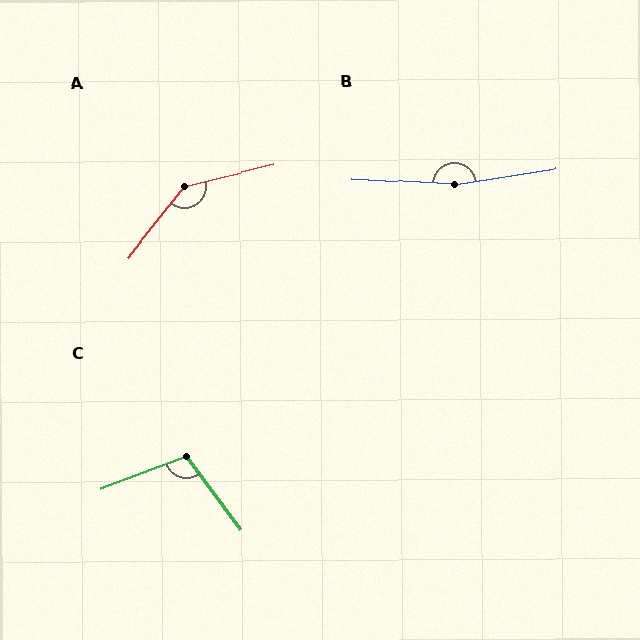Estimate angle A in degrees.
Approximately 142 degrees.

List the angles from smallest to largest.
C (106°), A (142°), B (168°).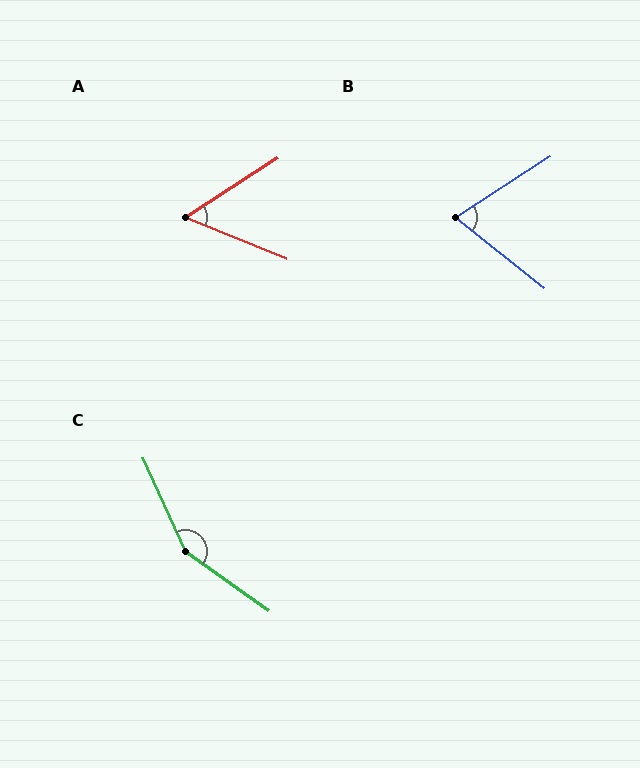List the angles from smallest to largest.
A (55°), B (71°), C (150°).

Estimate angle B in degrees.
Approximately 71 degrees.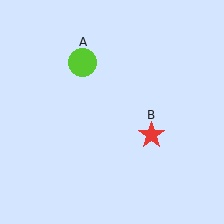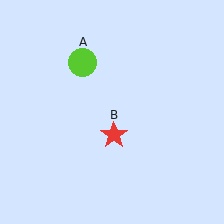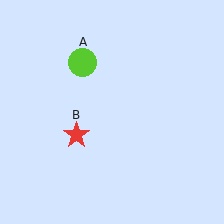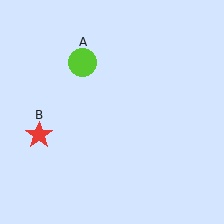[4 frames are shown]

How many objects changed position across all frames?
1 object changed position: red star (object B).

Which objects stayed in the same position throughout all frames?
Lime circle (object A) remained stationary.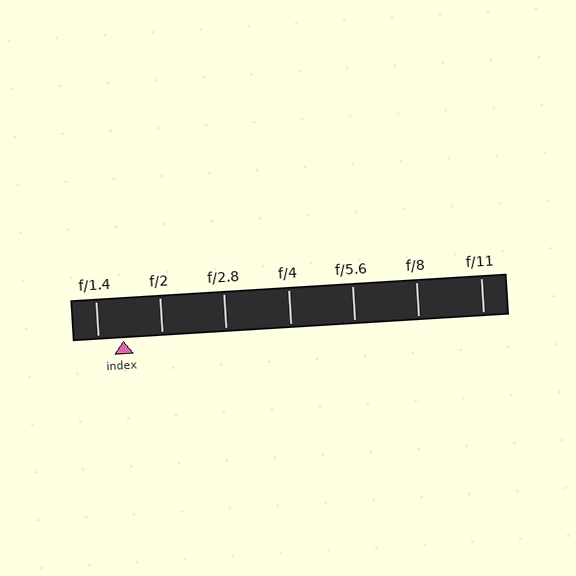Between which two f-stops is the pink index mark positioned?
The index mark is between f/1.4 and f/2.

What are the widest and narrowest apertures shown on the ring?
The widest aperture shown is f/1.4 and the narrowest is f/11.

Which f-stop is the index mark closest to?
The index mark is closest to f/1.4.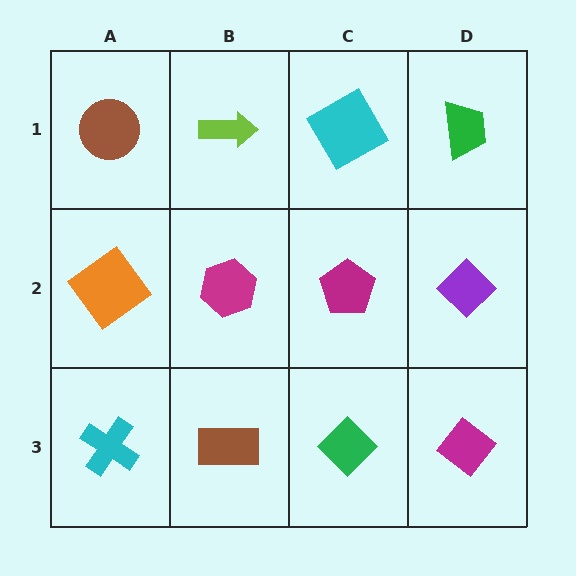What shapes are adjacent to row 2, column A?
A brown circle (row 1, column A), a cyan cross (row 3, column A), a magenta hexagon (row 2, column B).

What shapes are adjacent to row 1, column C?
A magenta pentagon (row 2, column C), a lime arrow (row 1, column B), a green trapezoid (row 1, column D).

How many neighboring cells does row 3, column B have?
3.